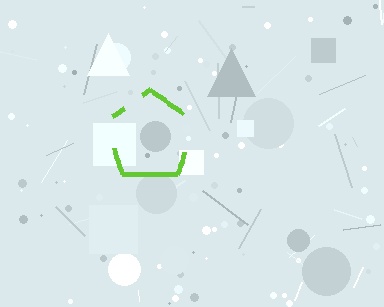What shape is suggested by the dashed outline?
The dashed outline suggests a pentagon.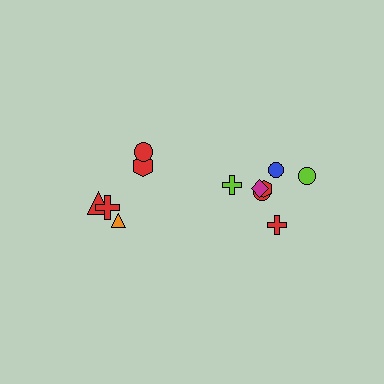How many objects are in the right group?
There are 7 objects.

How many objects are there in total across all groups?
There are 12 objects.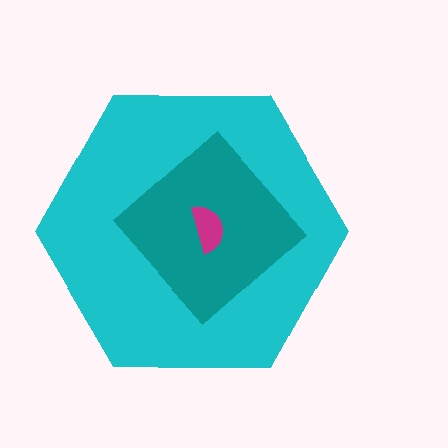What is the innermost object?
The magenta semicircle.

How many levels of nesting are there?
3.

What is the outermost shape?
The cyan hexagon.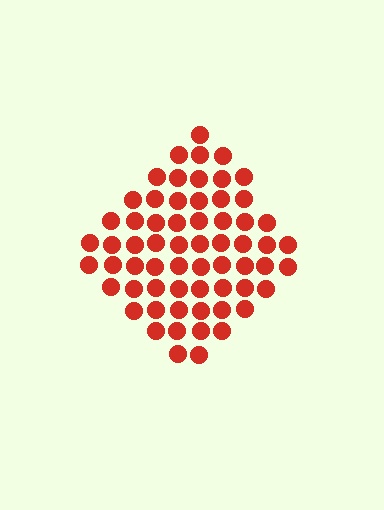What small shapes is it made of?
It is made of small circles.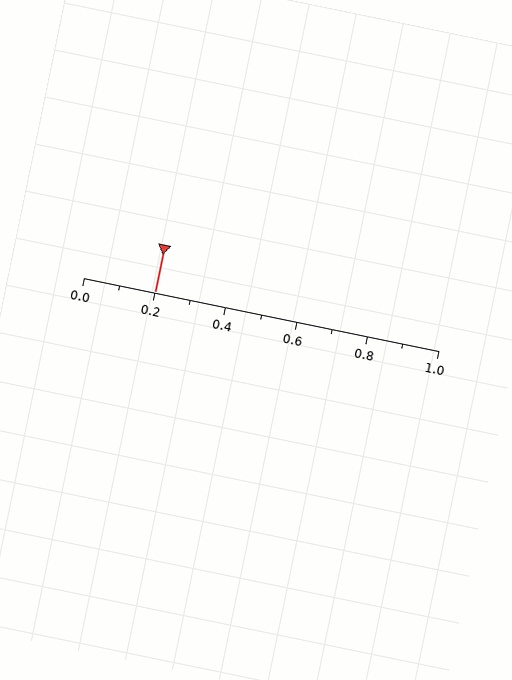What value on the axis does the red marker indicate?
The marker indicates approximately 0.2.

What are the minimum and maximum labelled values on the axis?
The axis runs from 0.0 to 1.0.